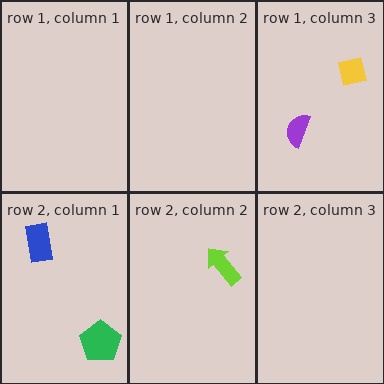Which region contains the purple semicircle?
The row 1, column 3 region.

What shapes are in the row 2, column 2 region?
The lime arrow.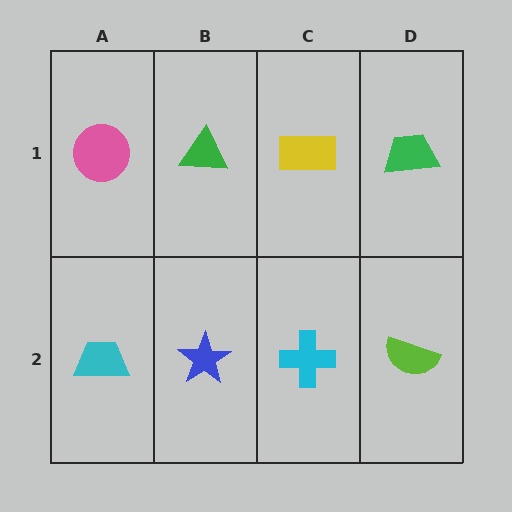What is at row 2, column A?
A cyan trapezoid.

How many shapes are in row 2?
4 shapes.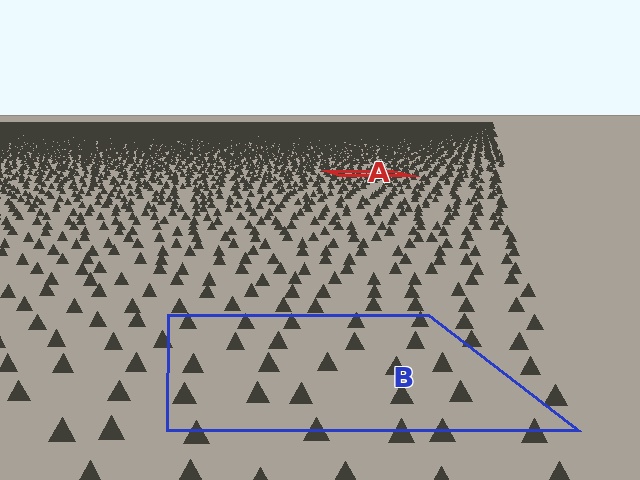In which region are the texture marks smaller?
The texture marks are smaller in region A, because it is farther away.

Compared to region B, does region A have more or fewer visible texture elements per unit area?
Region A has more texture elements per unit area — they are packed more densely because it is farther away.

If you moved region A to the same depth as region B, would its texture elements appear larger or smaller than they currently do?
They would appear larger. At a closer depth, the same texture elements are projected at a bigger on-screen size.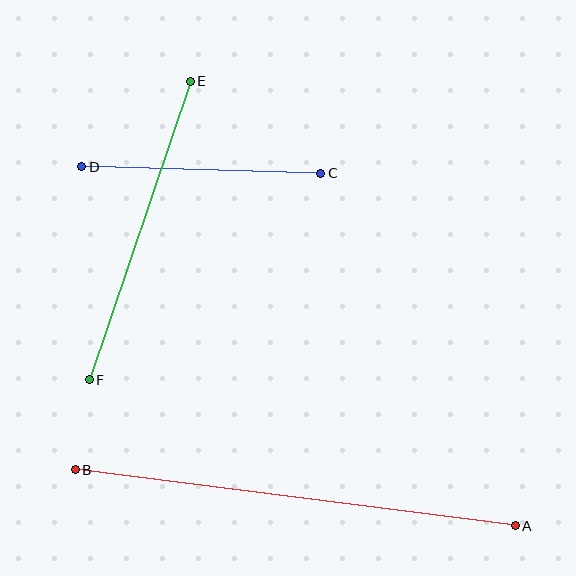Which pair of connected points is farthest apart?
Points A and B are farthest apart.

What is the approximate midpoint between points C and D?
The midpoint is at approximately (201, 170) pixels.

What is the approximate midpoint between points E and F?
The midpoint is at approximately (140, 231) pixels.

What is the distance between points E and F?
The distance is approximately 315 pixels.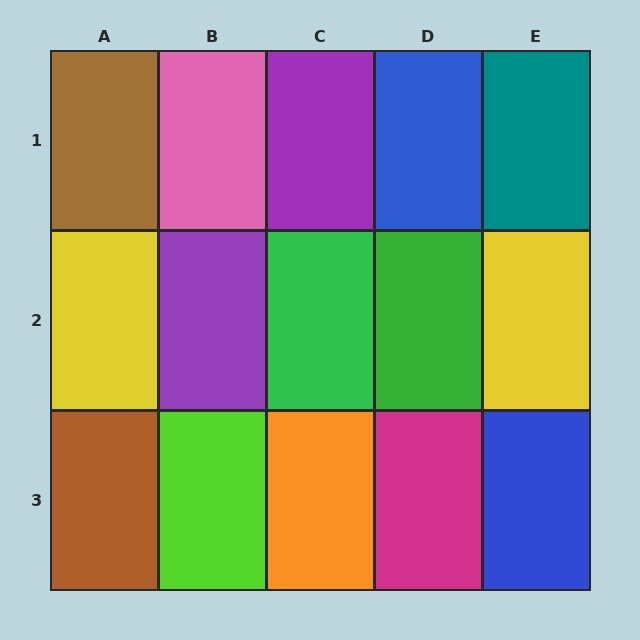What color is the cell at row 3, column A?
Brown.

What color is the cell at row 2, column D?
Green.